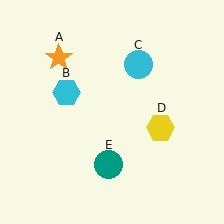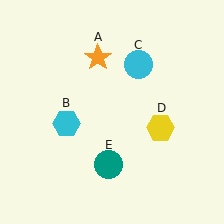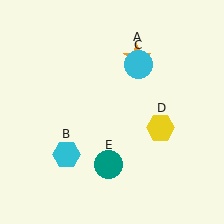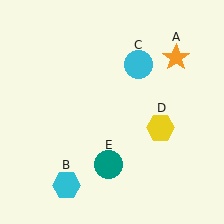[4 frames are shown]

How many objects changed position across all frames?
2 objects changed position: orange star (object A), cyan hexagon (object B).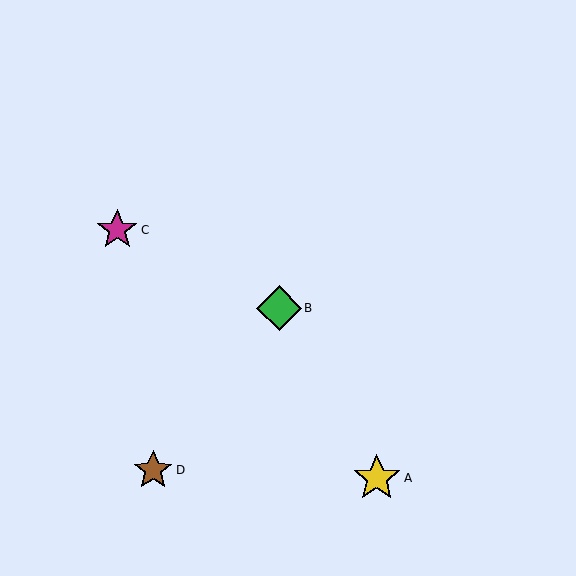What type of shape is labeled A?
Shape A is a yellow star.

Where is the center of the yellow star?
The center of the yellow star is at (377, 478).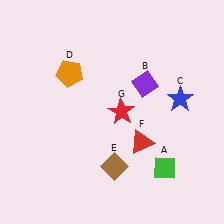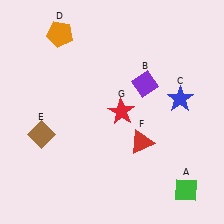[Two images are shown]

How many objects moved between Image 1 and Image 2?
3 objects moved between the two images.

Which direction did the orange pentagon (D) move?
The orange pentagon (D) moved up.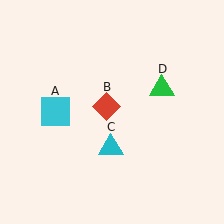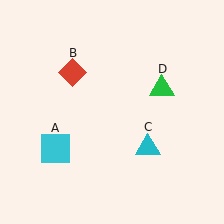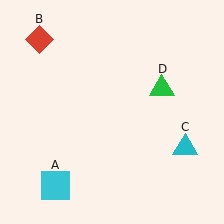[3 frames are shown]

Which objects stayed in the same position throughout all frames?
Green triangle (object D) remained stationary.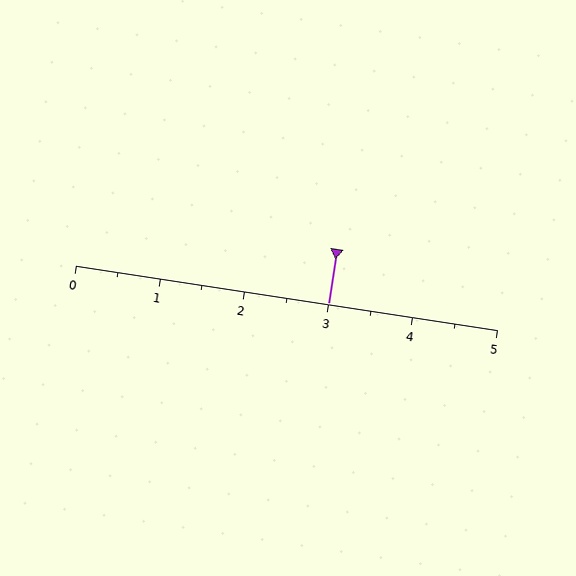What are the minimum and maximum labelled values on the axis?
The axis runs from 0 to 5.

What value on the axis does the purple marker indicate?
The marker indicates approximately 3.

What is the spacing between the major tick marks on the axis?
The major ticks are spaced 1 apart.